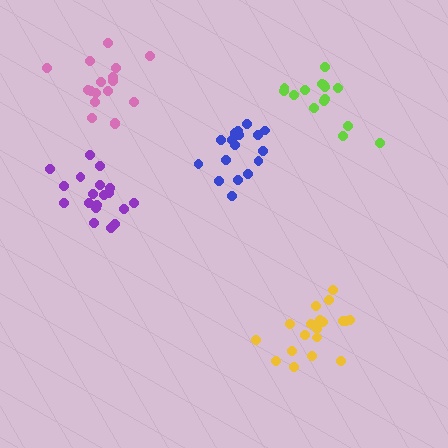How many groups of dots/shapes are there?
There are 5 groups.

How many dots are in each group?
Group 1: 20 dots, Group 2: 15 dots, Group 3: 17 dots, Group 4: 19 dots, Group 5: 17 dots (88 total).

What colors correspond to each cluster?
The clusters are colored: yellow, lime, blue, purple, pink.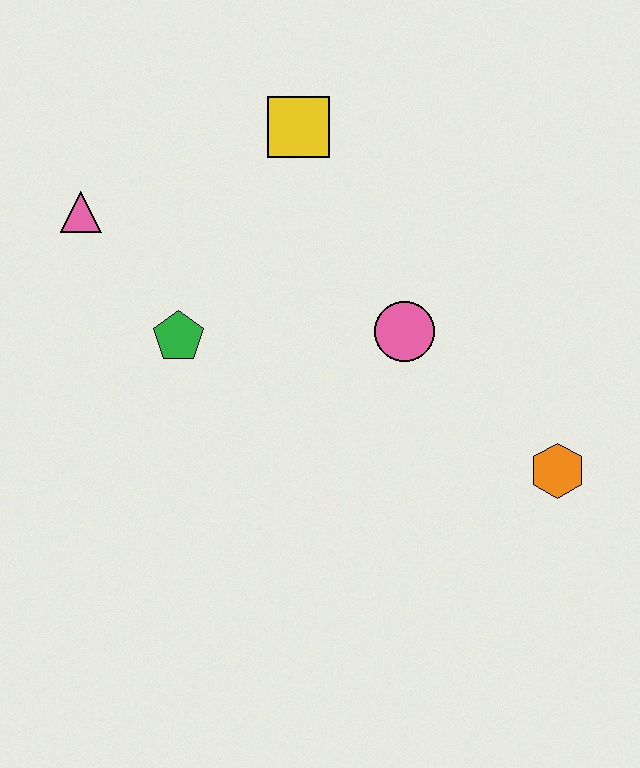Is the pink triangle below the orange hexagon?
No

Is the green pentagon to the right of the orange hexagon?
No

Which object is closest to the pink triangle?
The green pentagon is closest to the pink triangle.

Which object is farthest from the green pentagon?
The orange hexagon is farthest from the green pentagon.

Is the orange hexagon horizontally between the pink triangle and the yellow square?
No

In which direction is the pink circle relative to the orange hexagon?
The pink circle is to the left of the orange hexagon.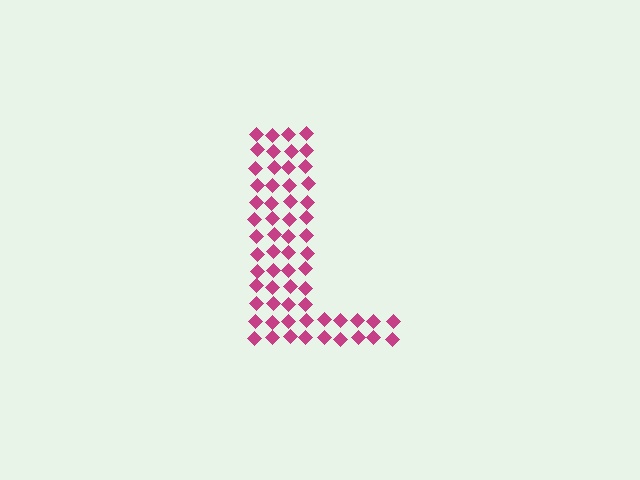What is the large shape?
The large shape is the letter L.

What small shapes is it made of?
It is made of small diamonds.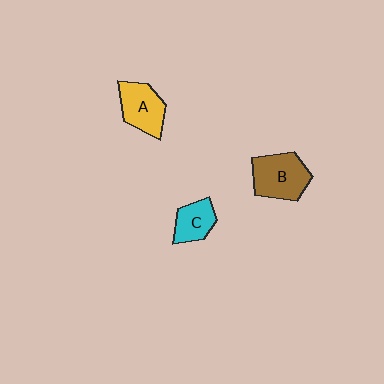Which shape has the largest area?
Shape B (brown).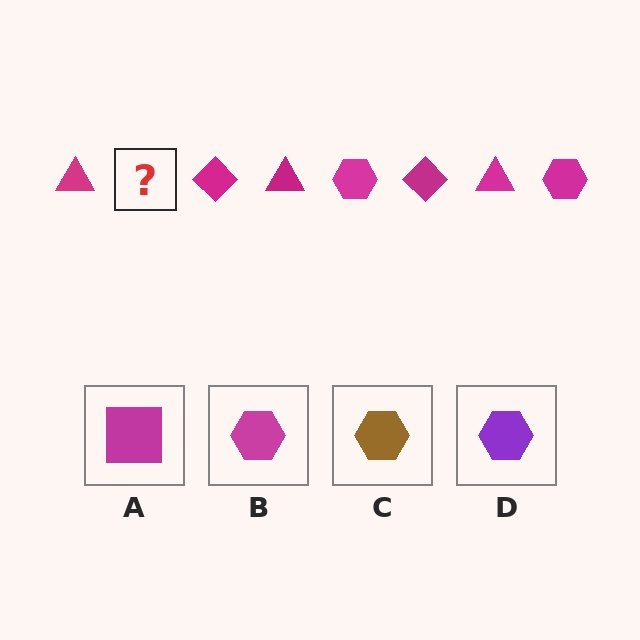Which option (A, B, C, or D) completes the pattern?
B.